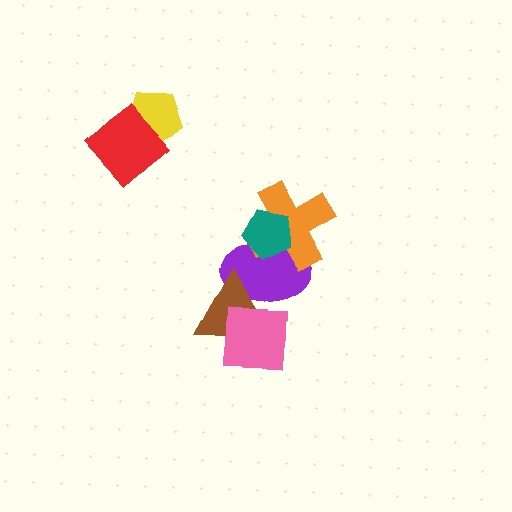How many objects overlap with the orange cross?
2 objects overlap with the orange cross.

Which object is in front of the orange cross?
The teal pentagon is in front of the orange cross.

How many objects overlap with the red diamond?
1 object overlaps with the red diamond.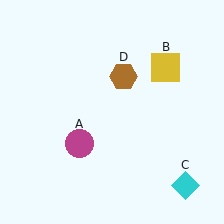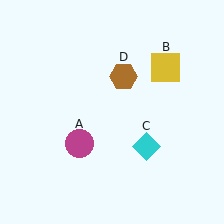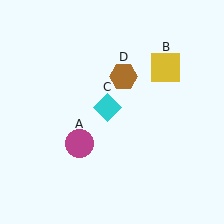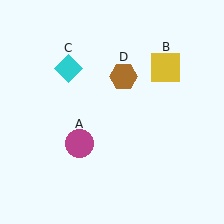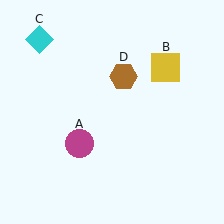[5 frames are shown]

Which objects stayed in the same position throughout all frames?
Magenta circle (object A) and yellow square (object B) and brown hexagon (object D) remained stationary.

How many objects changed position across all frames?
1 object changed position: cyan diamond (object C).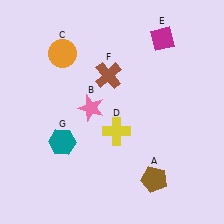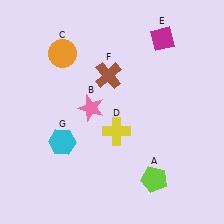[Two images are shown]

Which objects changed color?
A changed from brown to lime. G changed from teal to cyan.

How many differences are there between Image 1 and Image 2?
There are 2 differences between the two images.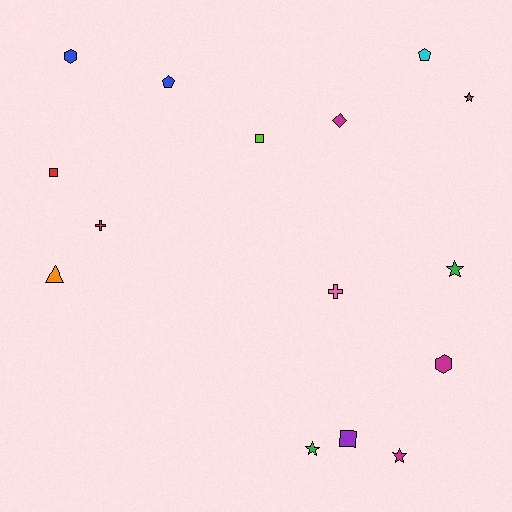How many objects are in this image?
There are 15 objects.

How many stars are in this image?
There are 4 stars.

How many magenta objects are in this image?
There are 3 magenta objects.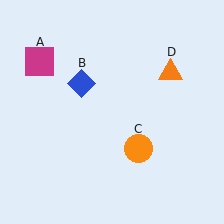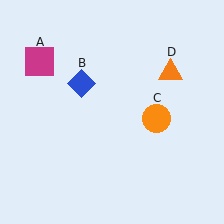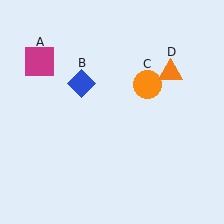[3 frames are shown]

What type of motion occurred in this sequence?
The orange circle (object C) rotated counterclockwise around the center of the scene.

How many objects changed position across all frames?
1 object changed position: orange circle (object C).